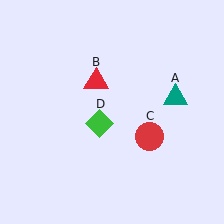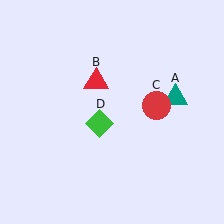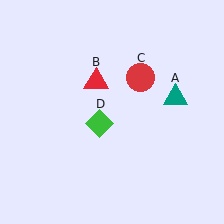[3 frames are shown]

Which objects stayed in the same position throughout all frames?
Teal triangle (object A) and red triangle (object B) and green diamond (object D) remained stationary.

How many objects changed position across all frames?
1 object changed position: red circle (object C).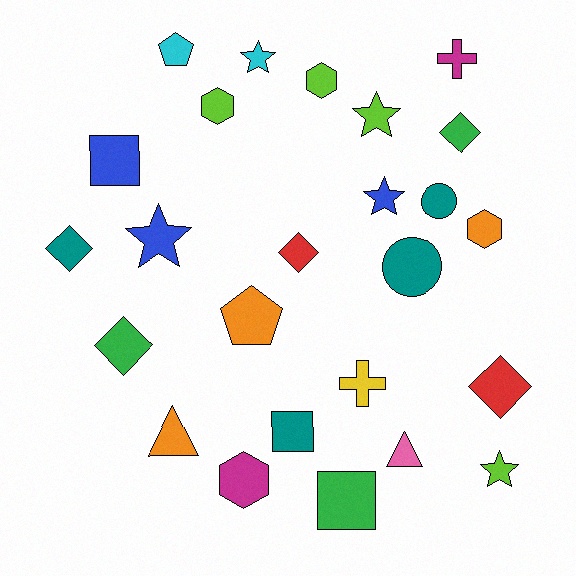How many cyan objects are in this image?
There are 2 cyan objects.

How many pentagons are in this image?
There are 2 pentagons.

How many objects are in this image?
There are 25 objects.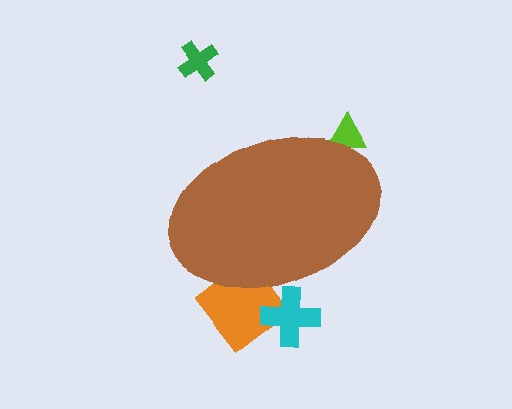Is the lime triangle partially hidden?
Yes, the lime triangle is partially hidden behind the brown ellipse.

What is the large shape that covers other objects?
A brown ellipse.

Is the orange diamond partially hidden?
Yes, the orange diamond is partially hidden behind the brown ellipse.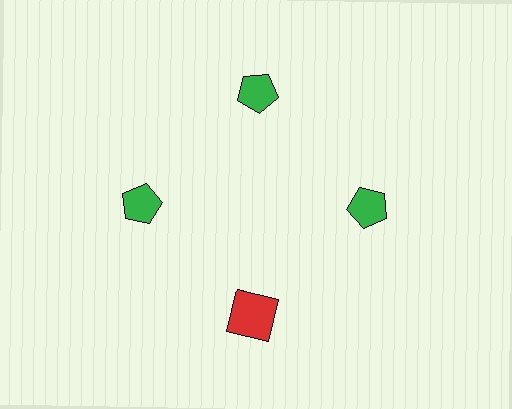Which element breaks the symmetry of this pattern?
The red square at roughly the 6 o'clock position breaks the symmetry. All other shapes are green pentagons.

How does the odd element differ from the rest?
It differs in both color (red instead of green) and shape (square instead of pentagon).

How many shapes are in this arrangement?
There are 4 shapes arranged in a ring pattern.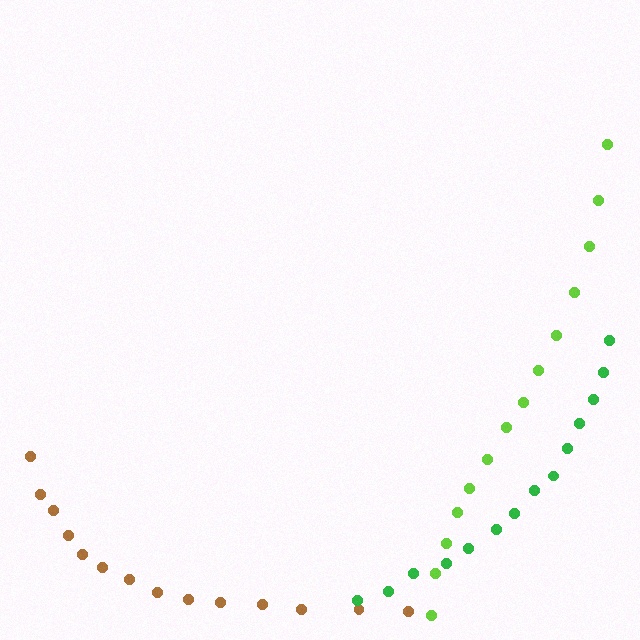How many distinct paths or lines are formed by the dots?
There are 3 distinct paths.